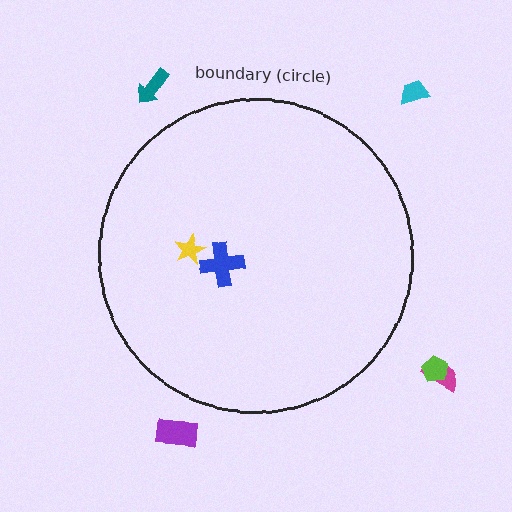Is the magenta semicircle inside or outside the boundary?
Outside.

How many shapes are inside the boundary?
2 inside, 5 outside.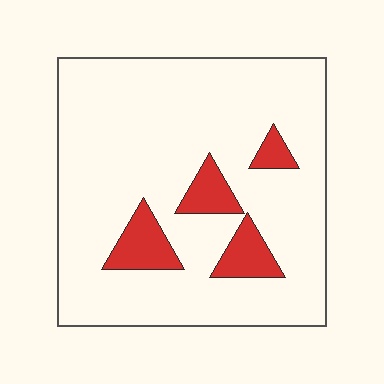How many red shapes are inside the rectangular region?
4.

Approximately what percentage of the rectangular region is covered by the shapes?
Approximately 15%.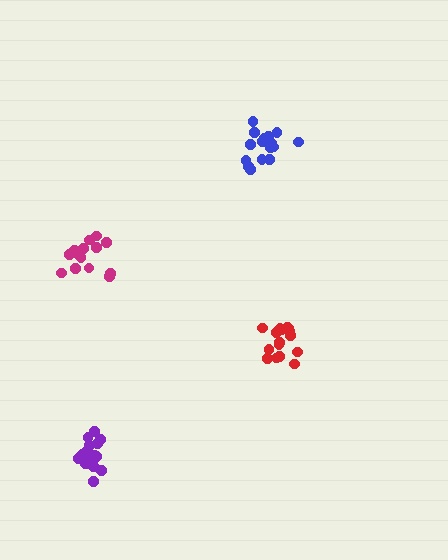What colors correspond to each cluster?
The clusters are colored: blue, purple, magenta, red.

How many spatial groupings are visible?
There are 4 spatial groupings.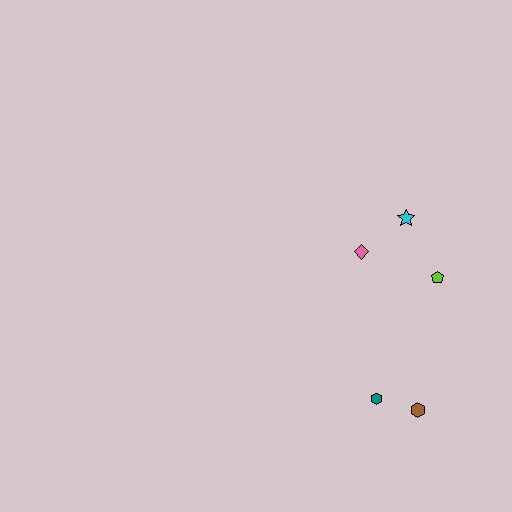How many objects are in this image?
There are 5 objects.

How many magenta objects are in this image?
There are no magenta objects.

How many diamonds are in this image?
There is 1 diamond.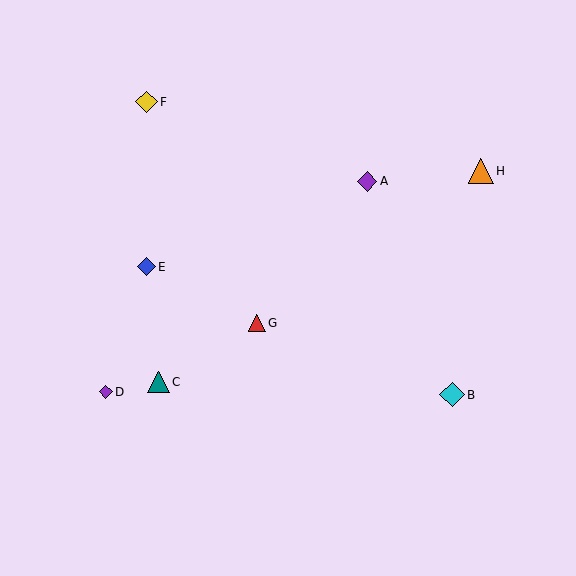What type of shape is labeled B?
Shape B is a cyan diamond.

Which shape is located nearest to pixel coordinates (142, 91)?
The yellow diamond (labeled F) at (147, 102) is nearest to that location.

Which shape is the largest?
The orange triangle (labeled H) is the largest.